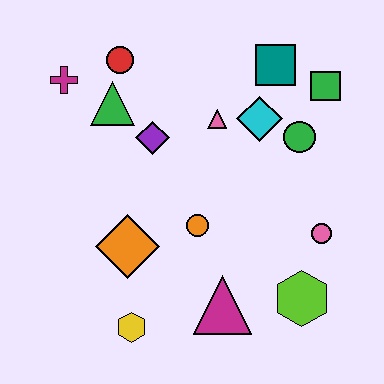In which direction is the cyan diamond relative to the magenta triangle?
The cyan diamond is above the magenta triangle.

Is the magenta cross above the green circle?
Yes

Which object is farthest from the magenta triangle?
The magenta cross is farthest from the magenta triangle.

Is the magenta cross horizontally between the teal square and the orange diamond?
No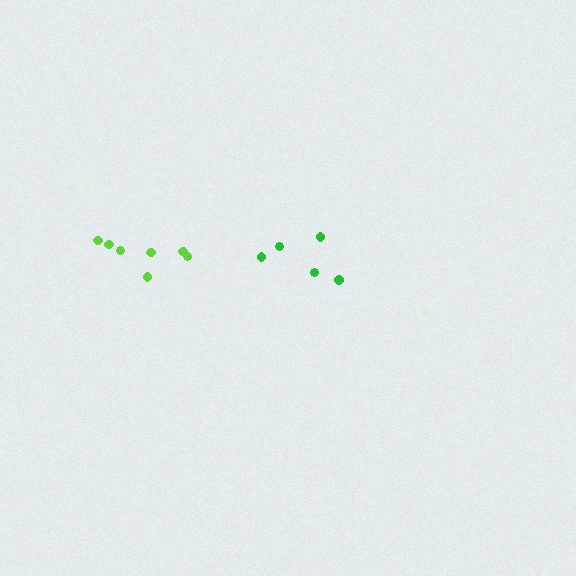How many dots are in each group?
Group 1: 7 dots, Group 2: 5 dots (12 total).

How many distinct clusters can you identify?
There are 2 distinct clusters.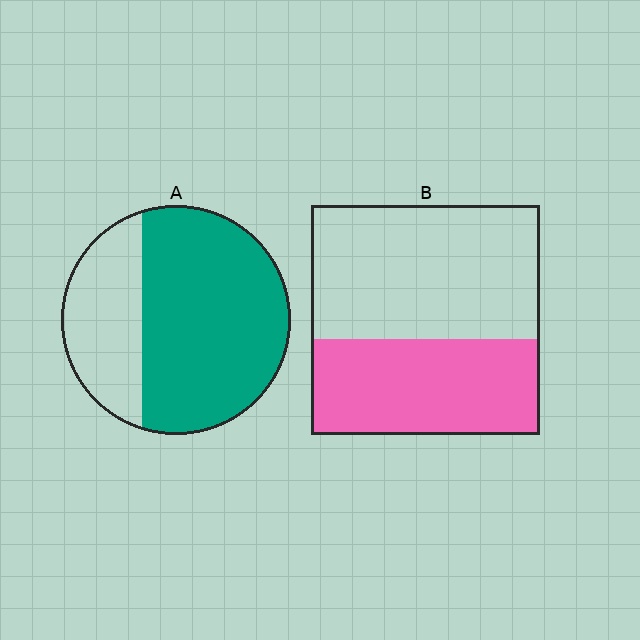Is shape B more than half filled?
No.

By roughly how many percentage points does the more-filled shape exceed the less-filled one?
By roughly 25 percentage points (A over B).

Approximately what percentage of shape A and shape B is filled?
A is approximately 70% and B is approximately 40%.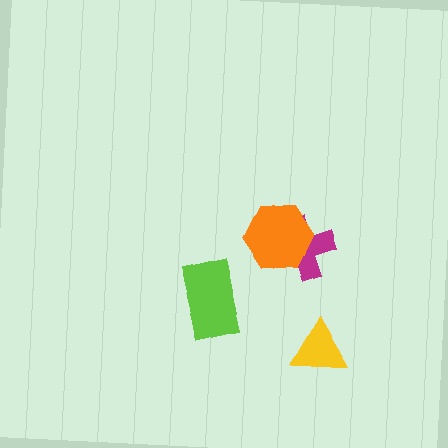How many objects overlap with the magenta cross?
1 object overlaps with the magenta cross.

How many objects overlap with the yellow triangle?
0 objects overlap with the yellow triangle.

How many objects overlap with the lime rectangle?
0 objects overlap with the lime rectangle.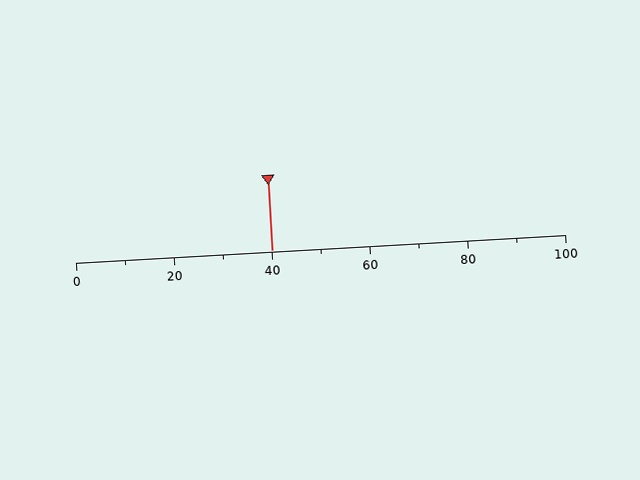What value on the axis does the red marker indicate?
The marker indicates approximately 40.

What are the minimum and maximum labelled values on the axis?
The axis runs from 0 to 100.